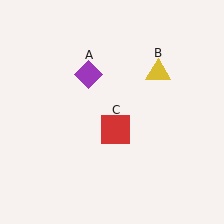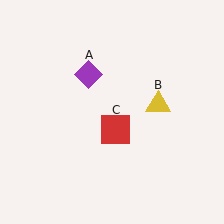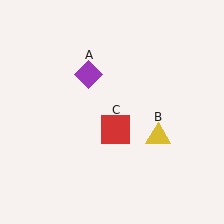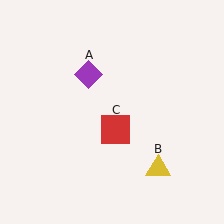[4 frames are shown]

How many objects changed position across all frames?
1 object changed position: yellow triangle (object B).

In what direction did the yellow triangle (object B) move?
The yellow triangle (object B) moved down.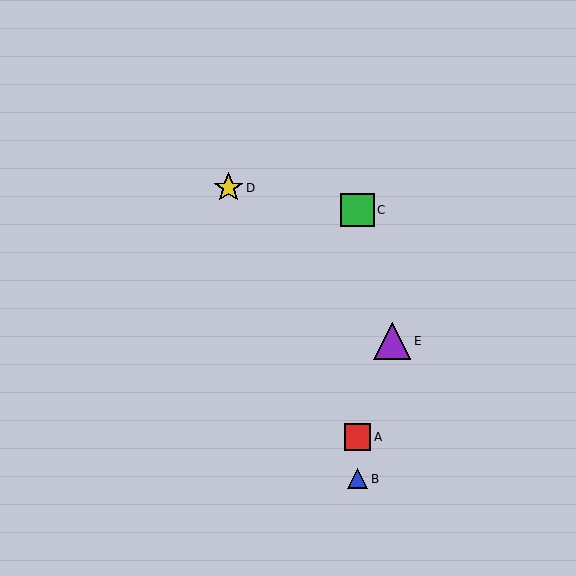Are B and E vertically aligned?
No, B is at x≈357 and E is at x≈392.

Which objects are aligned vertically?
Objects A, B, C are aligned vertically.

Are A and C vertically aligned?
Yes, both are at x≈357.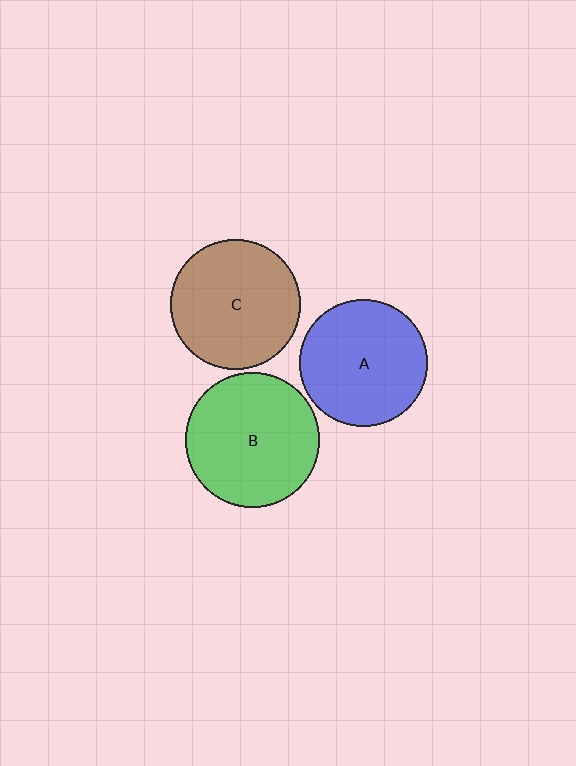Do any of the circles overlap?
No, none of the circles overlap.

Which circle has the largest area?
Circle B (green).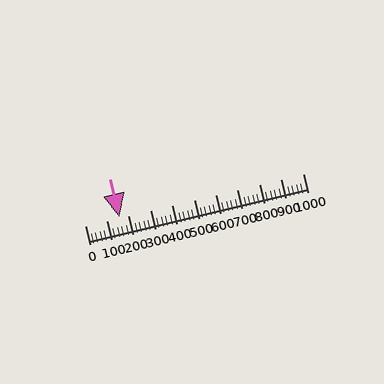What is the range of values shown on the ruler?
The ruler shows values from 0 to 1000.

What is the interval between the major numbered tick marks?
The major tick marks are spaced 100 units apart.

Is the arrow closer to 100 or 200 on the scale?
The arrow is closer to 200.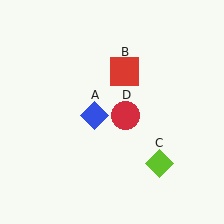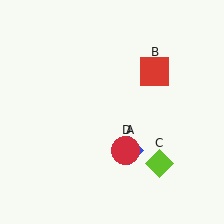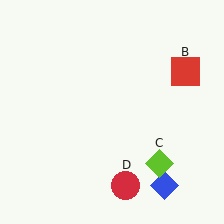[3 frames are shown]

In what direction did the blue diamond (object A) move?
The blue diamond (object A) moved down and to the right.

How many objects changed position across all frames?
3 objects changed position: blue diamond (object A), red square (object B), red circle (object D).